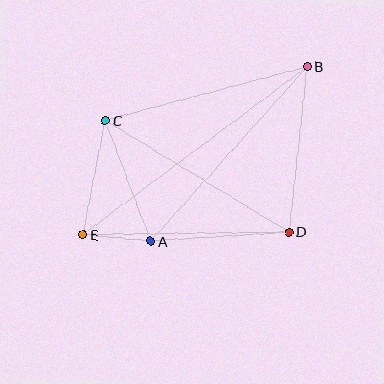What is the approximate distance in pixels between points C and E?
The distance between C and E is approximately 116 pixels.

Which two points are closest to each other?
Points A and E are closest to each other.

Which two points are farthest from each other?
Points B and E are farthest from each other.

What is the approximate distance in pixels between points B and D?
The distance between B and D is approximately 167 pixels.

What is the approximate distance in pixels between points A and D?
The distance between A and D is approximately 138 pixels.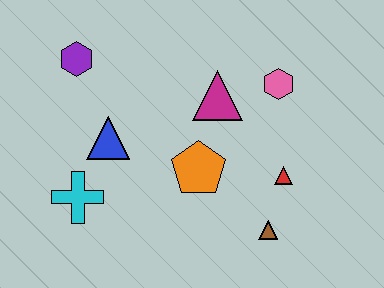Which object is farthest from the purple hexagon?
The brown triangle is farthest from the purple hexagon.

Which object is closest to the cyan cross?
The blue triangle is closest to the cyan cross.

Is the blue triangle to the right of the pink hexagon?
No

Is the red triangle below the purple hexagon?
Yes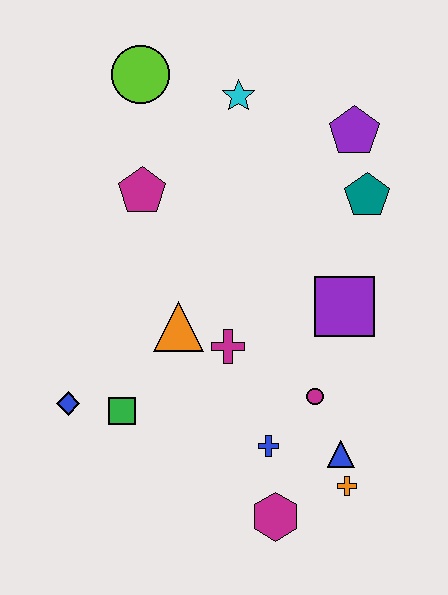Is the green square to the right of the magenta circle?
No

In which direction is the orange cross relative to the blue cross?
The orange cross is to the right of the blue cross.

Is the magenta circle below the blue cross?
No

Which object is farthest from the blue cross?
The lime circle is farthest from the blue cross.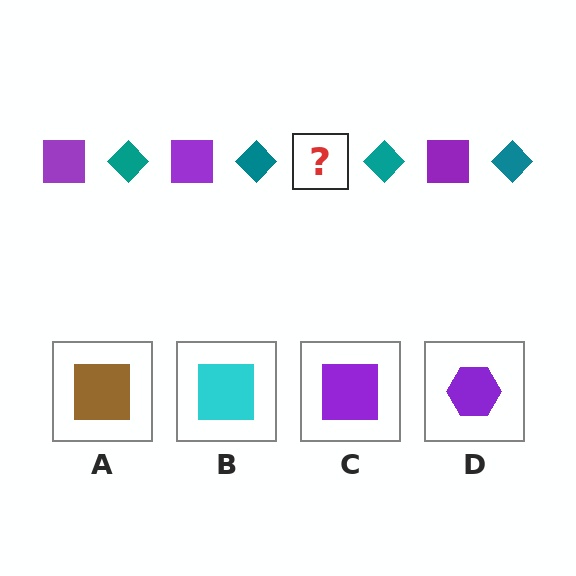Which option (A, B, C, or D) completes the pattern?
C.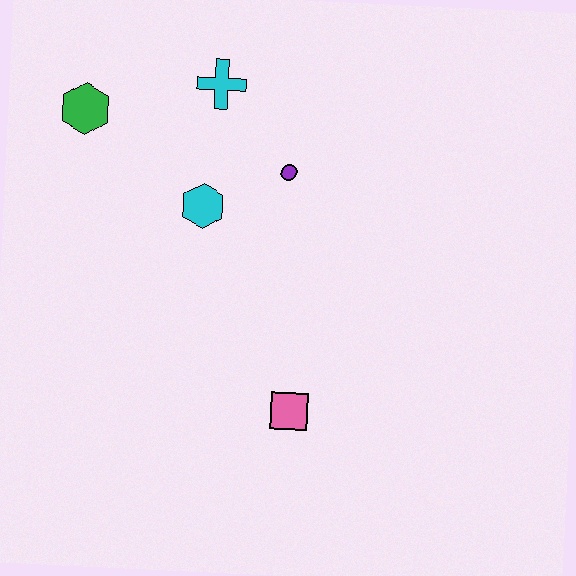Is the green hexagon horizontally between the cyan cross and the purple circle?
No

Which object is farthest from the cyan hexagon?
The pink square is farthest from the cyan hexagon.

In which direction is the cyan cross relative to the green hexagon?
The cyan cross is to the right of the green hexagon.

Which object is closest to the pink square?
The cyan hexagon is closest to the pink square.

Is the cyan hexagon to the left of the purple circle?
Yes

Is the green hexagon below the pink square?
No